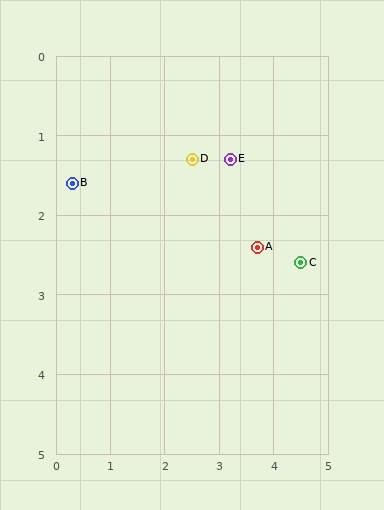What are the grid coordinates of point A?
Point A is at approximately (3.7, 2.4).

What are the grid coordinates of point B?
Point B is at approximately (0.3, 1.6).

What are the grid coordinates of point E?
Point E is at approximately (3.2, 1.3).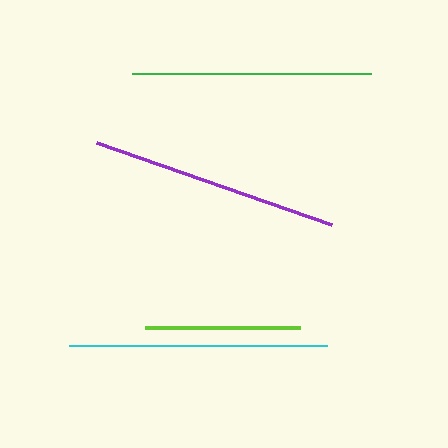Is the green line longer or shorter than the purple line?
The purple line is longer than the green line.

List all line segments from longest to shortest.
From longest to shortest: cyan, purple, green, lime.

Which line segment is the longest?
The cyan line is the longest at approximately 258 pixels.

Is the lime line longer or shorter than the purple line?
The purple line is longer than the lime line.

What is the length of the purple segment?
The purple segment is approximately 249 pixels long.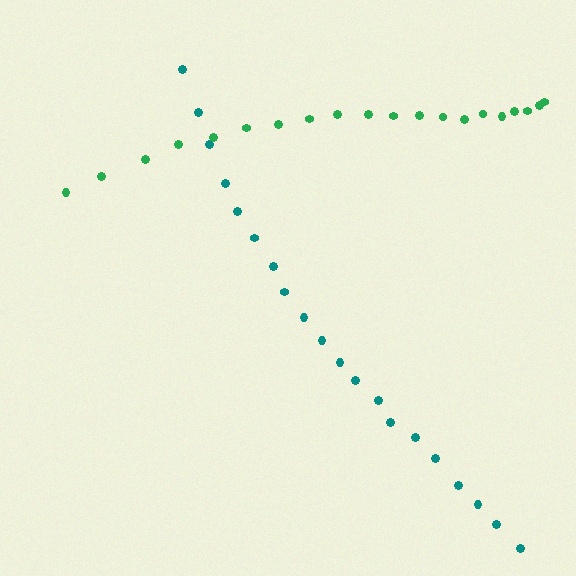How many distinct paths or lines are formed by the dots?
There are 2 distinct paths.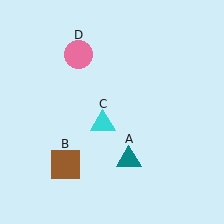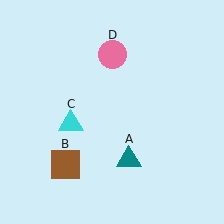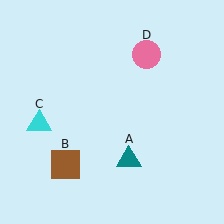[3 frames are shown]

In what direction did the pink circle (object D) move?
The pink circle (object D) moved right.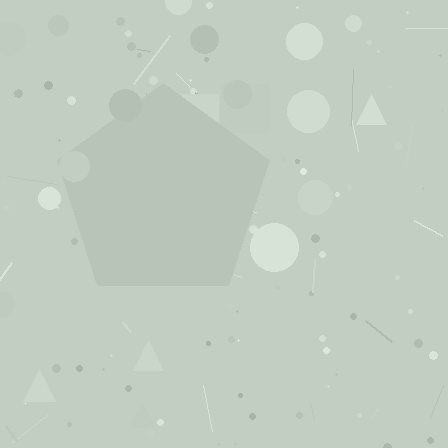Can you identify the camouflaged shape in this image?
The camouflaged shape is a pentagon.